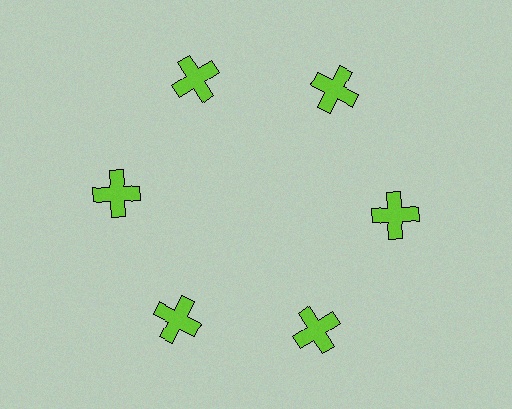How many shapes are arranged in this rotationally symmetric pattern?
There are 6 shapes, arranged in 6 groups of 1.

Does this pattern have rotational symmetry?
Yes, this pattern has 6-fold rotational symmetry. It looks the same after rotating 60 degrees around the center.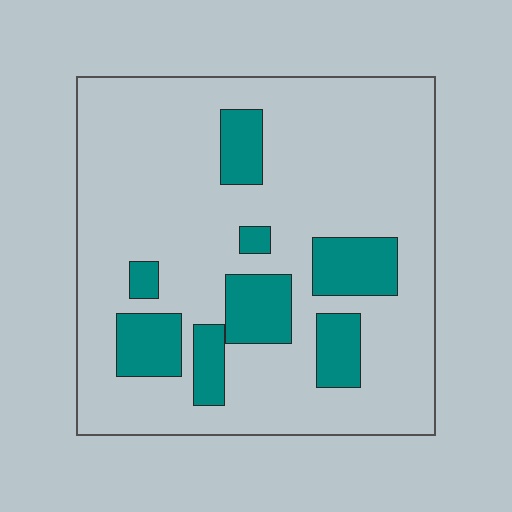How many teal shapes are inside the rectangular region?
8.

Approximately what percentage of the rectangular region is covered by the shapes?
Approximately 20%.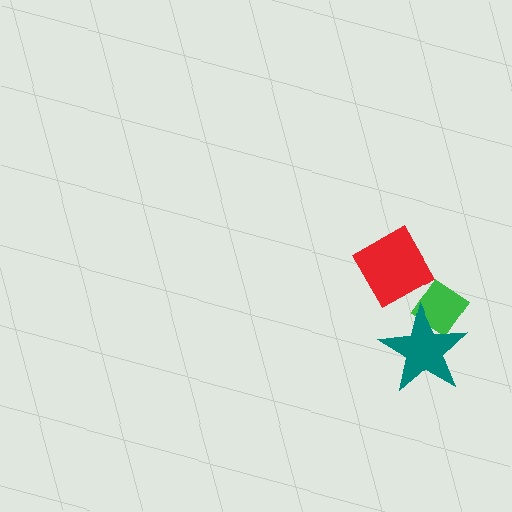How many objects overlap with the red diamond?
1 object overlaps with the red diamond.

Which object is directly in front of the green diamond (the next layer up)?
The red diamond is directly in front of the green diamond.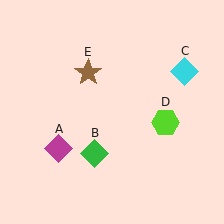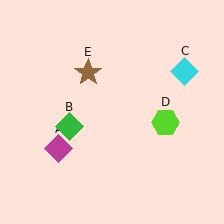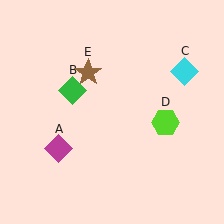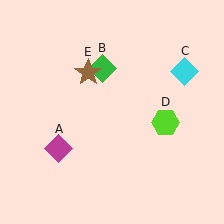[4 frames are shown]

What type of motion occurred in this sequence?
The green diamond (object B) rotated clockwise around the center of the scene.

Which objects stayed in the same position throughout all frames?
Magenta diamond (object A) and cyan diamond (object C) and lime hexagon (object D) and brown star (object E) remained stationary.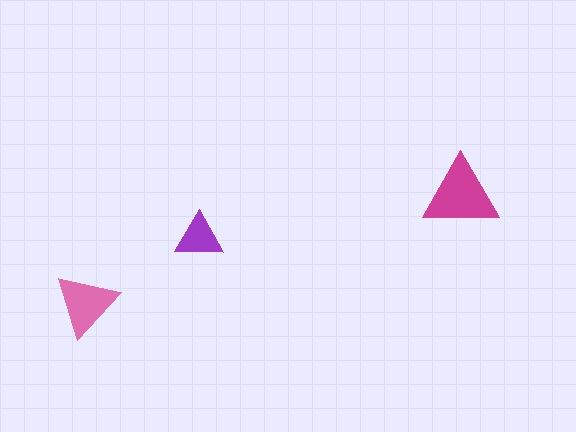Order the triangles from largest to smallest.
the magenta one, the pink one, the purple one.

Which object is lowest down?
The pink triangle is bottommost.